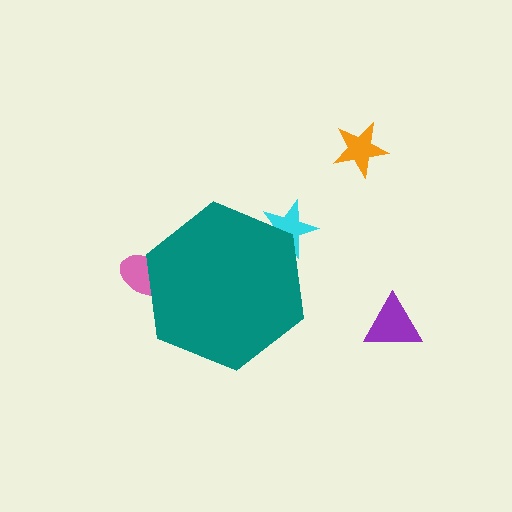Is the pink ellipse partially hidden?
Yes, the pink ellipse is partially hidden behind the teal hexagon.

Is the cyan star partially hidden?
Yes, the cyan star is partially hidden behind the teal hexagon.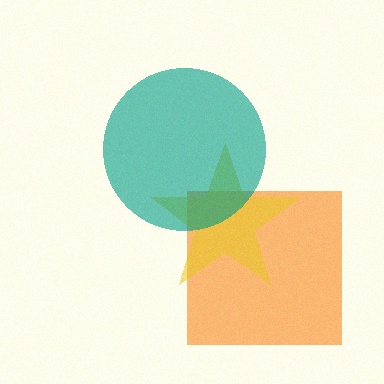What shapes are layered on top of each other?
The layered shapes are: an orange square, a yellow star, a teal circle.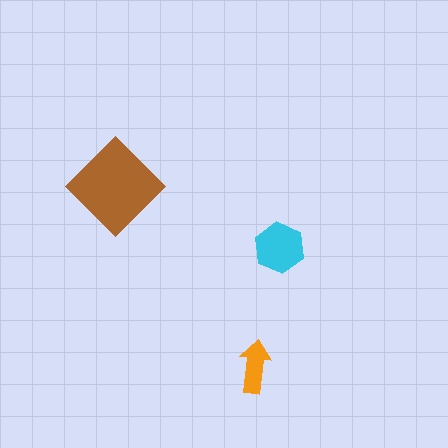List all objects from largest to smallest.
The brown diamond, the cyan hexagon, the orange arrow.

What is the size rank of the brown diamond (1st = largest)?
1st.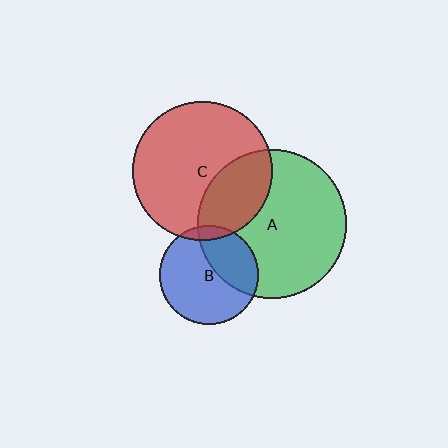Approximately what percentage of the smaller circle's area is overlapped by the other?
Approximately 30%.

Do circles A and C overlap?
Yes.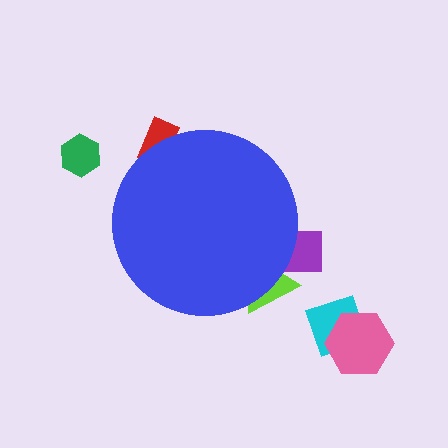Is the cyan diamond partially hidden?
No, the cyan diamond is fully visible.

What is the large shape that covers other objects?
A blue circle.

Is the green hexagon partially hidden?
No, the green hexagon is fully visible.